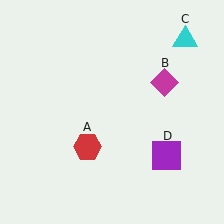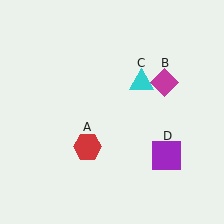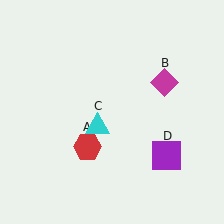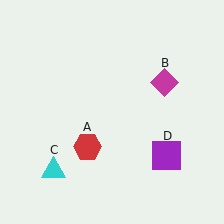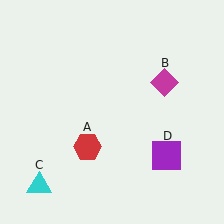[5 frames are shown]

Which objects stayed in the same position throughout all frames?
Red hexagon (object A) and magenta diamond (object B) and purple square (object D) remained stationary.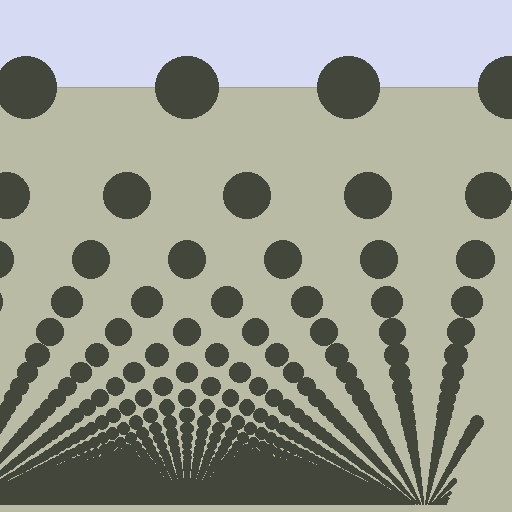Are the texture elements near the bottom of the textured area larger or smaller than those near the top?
Smaller. The gradient is inverted — elements near the bottom are smaller and denser.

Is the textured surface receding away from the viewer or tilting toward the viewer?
The surface appears to tilt toward the viewer. Texture elements get larger and sparser toward the top.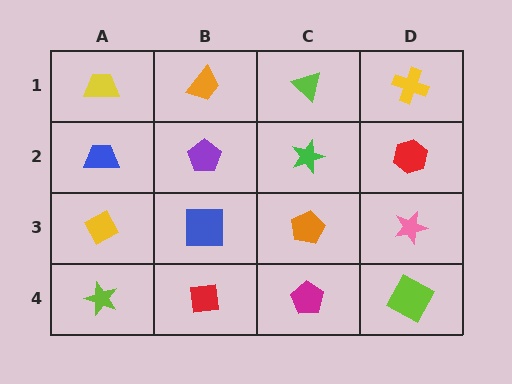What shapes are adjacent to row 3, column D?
A red hexagon (row 2, column D), a lime square (row 4, column D), an orange pentagon (row 3, column C).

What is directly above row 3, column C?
A green star.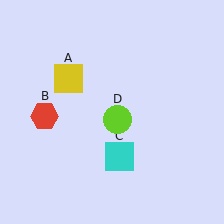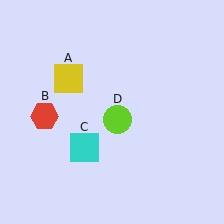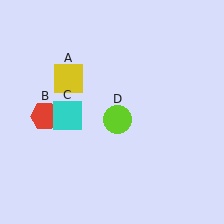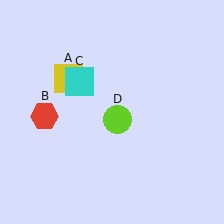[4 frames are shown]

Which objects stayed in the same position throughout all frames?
Yellow square (object A) and red hexagon (object B) and lime circle (object D) remained stationary.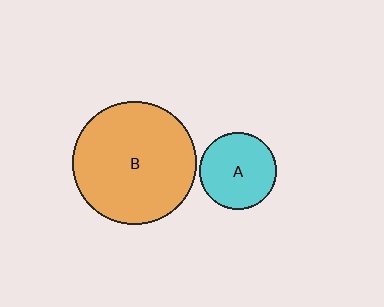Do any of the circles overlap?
No, none of the circles overlap.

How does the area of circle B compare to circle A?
Approximately 2.6 times.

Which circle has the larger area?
Circle B (orange).